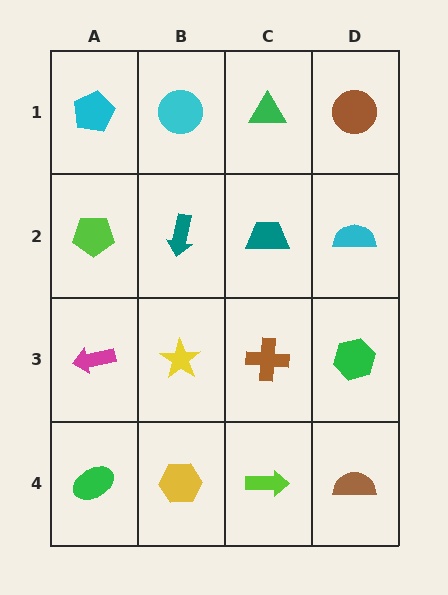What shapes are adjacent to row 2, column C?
A green triangle (row 1, column C), a brown cross (row 3, column C), a teal arrow (row 2, column B), a cyan semicircle (row 2, column D).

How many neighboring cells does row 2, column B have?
4.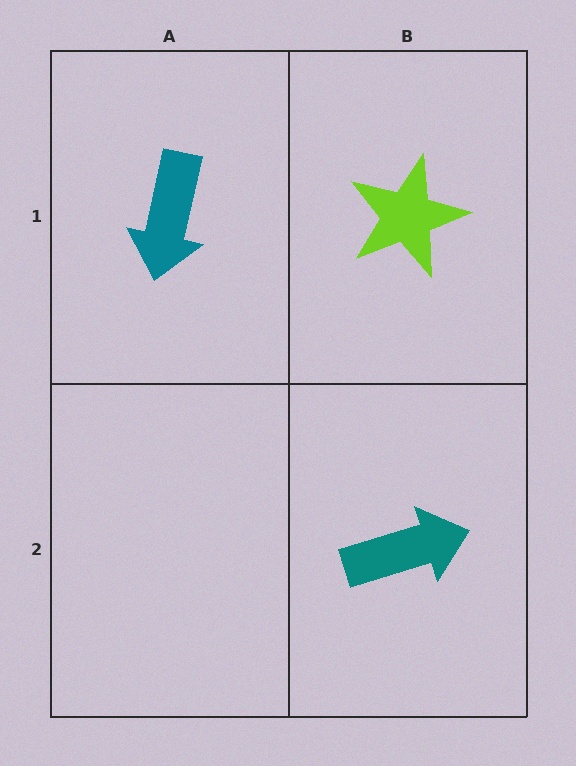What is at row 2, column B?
A teal arrow.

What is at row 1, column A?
A teal arrow.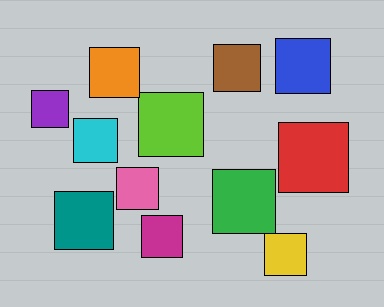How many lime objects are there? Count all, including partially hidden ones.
There is 1 lime object.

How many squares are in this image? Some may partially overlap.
There are 12 squares.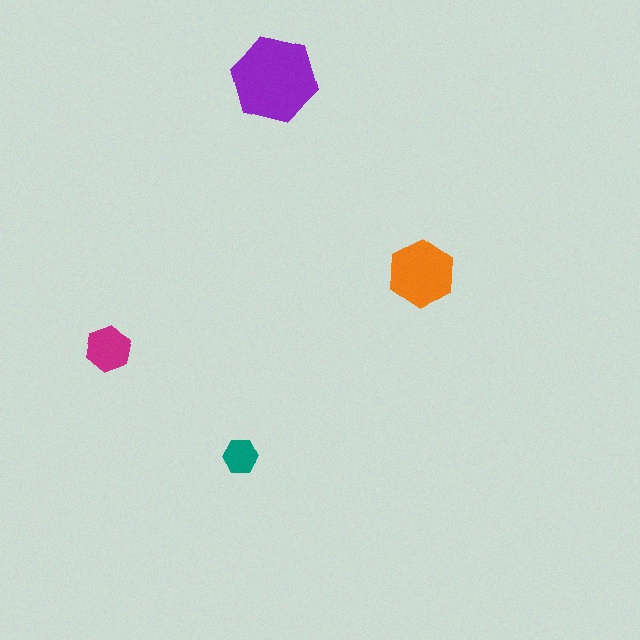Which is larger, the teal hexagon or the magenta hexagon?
The magenta one.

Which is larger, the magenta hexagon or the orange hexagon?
The orange one.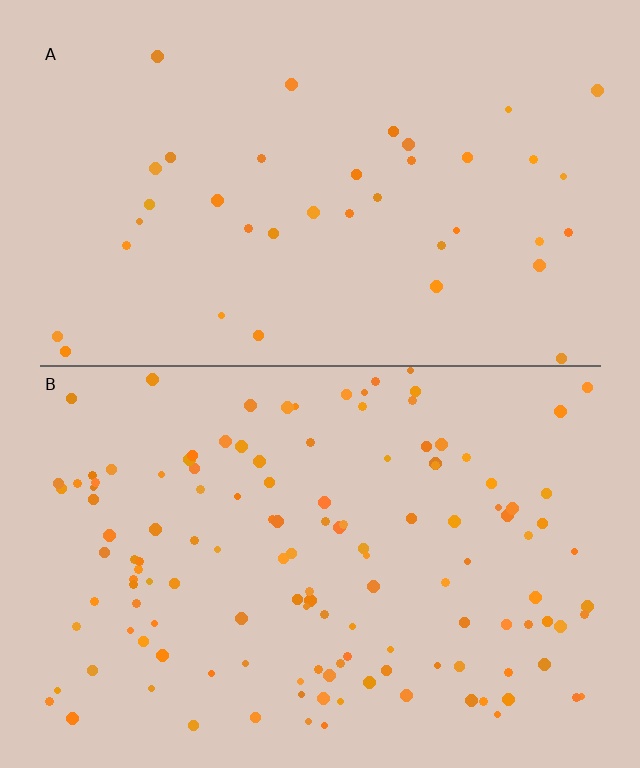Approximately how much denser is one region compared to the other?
Approximately 3.4× — region B over region A.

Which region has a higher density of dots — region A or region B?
B (the bottom).